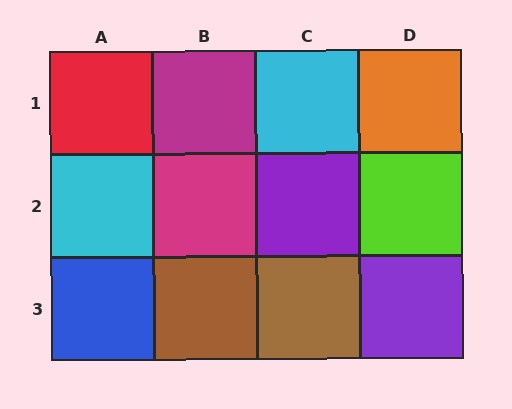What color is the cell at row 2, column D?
Lime.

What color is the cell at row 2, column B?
Magenta.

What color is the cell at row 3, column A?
Blue.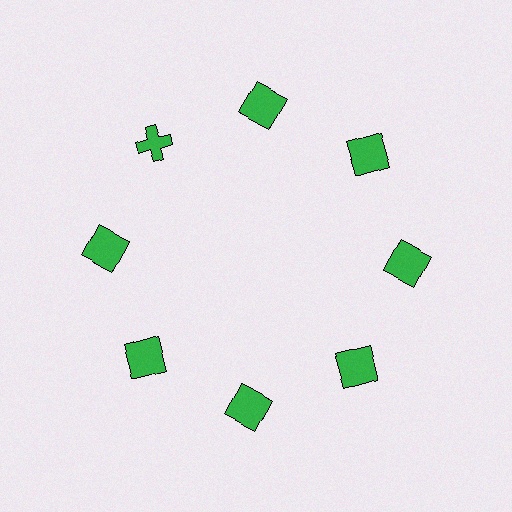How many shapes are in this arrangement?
There are 8 shapes arranged in a ring pattern.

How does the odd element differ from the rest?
It has a different shape: cross instead of square.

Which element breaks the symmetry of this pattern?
The green cross at roughly the 10 o'clock position breaks the symmetry. All other shapes are green squares.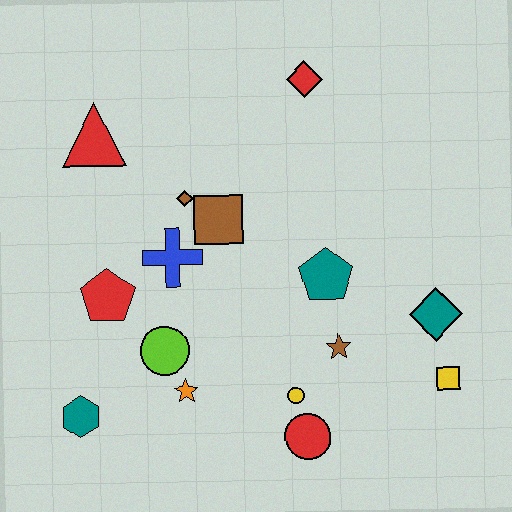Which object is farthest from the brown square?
The yellow square is farthest from the brown square.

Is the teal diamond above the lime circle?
Yes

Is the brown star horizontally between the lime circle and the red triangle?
No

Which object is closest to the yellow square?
The teal diamond is closest to the yellow square.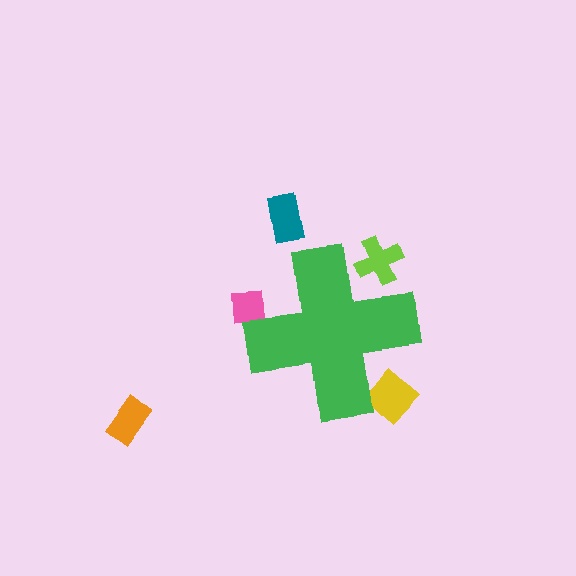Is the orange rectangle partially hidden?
No, the orange rectangle is fully visible.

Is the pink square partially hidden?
Yes, the pink square is partially hidden behind the green cross.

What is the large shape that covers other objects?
A green cross.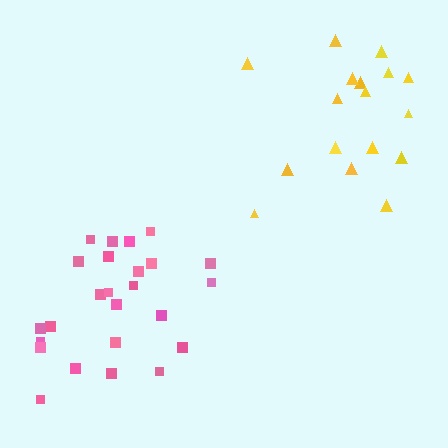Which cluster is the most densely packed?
Pink.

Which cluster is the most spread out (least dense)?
Yellow.